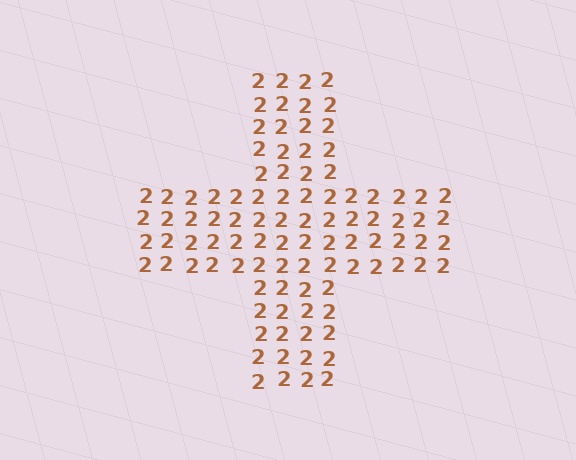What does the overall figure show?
The overall figure shows a cross.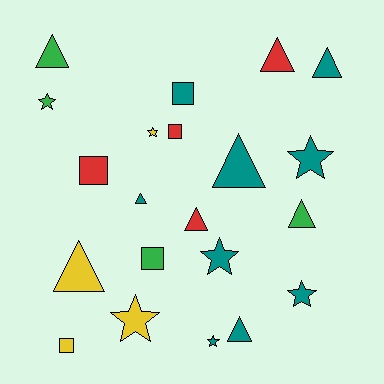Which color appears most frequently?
Teal, with 9 objects.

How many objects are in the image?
There are 21 objects.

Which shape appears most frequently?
Triangle, with 9 objects.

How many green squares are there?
There is 1 green square.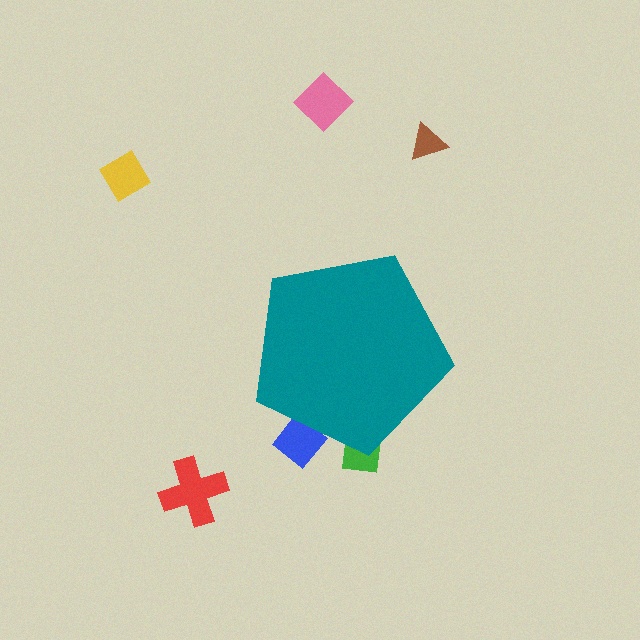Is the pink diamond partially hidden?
No, the pink diamond is fully visible.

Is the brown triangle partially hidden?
No, the brown triangle is fully visible.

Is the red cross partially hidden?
No, the red cross is fully visible.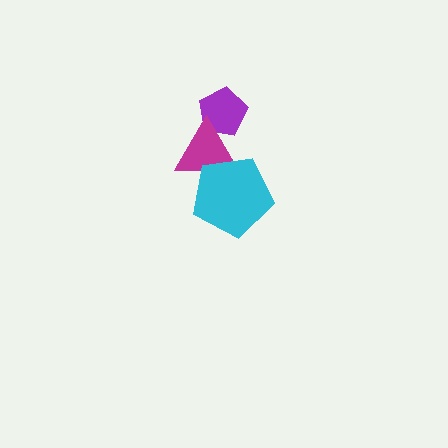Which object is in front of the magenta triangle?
The cyan pentagon is in front of the magenta triangle.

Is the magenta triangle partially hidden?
Yes, it is partially covered by another shape.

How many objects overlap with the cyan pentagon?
1 object overlaps with the cyan pentagon.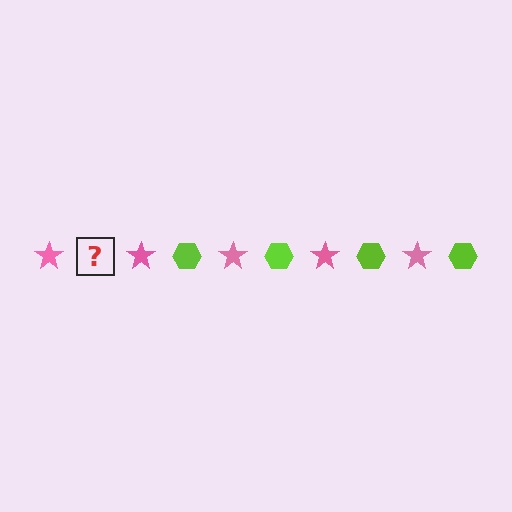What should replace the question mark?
The question mark should be replaced with a lime hexagon.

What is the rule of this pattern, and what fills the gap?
The rule is that the pattern alternates between pink star and lime hexagon. The gap should be filled with a lime hexagon.